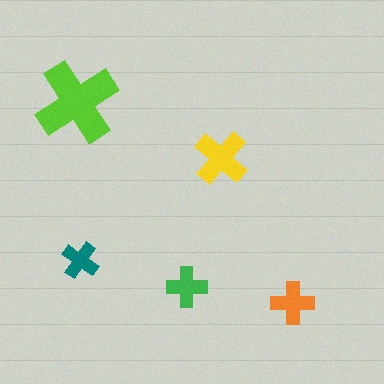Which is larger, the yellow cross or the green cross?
The yellow one.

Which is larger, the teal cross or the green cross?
The green one.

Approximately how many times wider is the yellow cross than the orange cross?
About 1.5 times wider.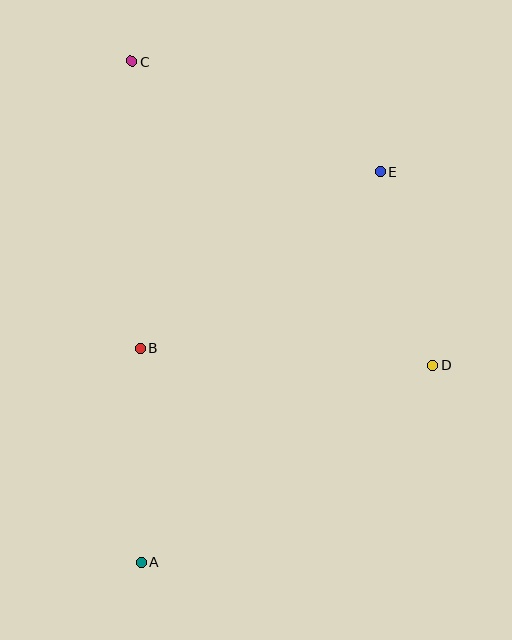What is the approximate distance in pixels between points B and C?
The distance between B and C is approximately 287 pixels.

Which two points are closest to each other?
Points D and E are closest to each other.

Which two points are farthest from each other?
Points A and C are farthest from each other.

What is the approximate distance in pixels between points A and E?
The distance between A and E is approximately 458 pixels.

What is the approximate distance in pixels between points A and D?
The distance between A and D is approximately 351 pixels.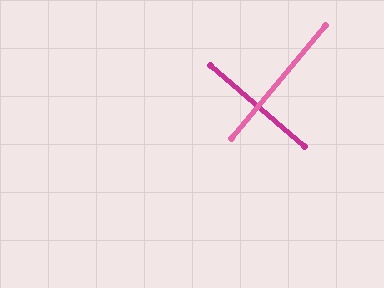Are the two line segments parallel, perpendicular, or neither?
Perpendicular — they meet at approximately 89°.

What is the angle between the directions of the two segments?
Approximately 89 degrees.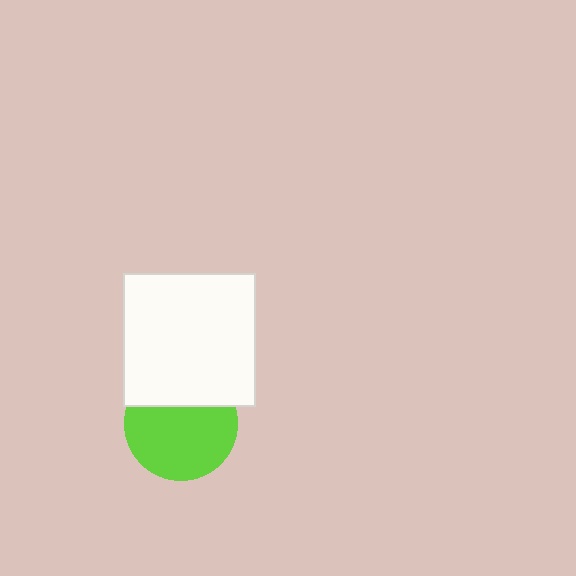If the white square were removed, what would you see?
You would see the complete lime circle.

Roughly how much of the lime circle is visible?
Most of it is visible (roughly 68%).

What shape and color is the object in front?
The object in front is a white square.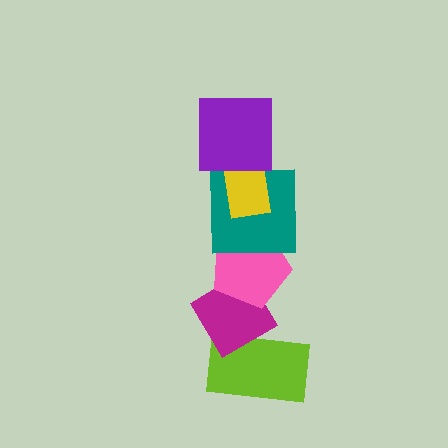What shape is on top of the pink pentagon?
The teal square is on top of the pink pentagon.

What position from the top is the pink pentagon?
The pink pentagon is 4th from the top.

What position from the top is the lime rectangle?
The lime rectangle is 6th from the top.